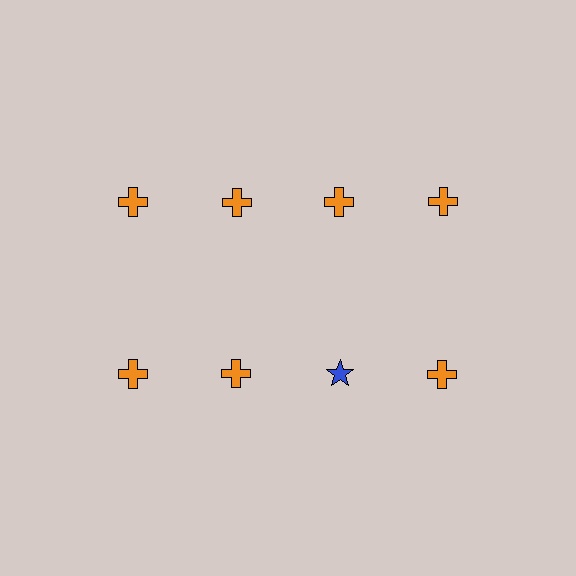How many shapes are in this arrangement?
There are 8 shapes arranged in a grid pattern.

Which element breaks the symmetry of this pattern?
The blue star in the second row, center column breaks the symmetry. All other shapes are orange crosses.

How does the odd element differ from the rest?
It differs in both color (blue instead of orange) and shape (star instead of cross).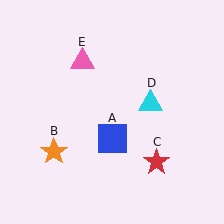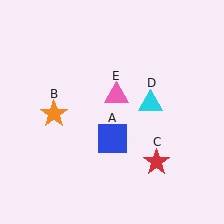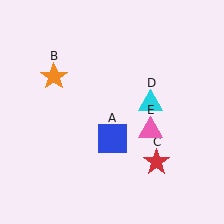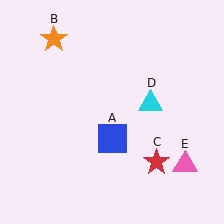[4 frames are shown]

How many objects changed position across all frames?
2 objects changed position: orange star (object B), pink triangle (object E).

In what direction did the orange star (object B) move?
The orange star (object B) moved up.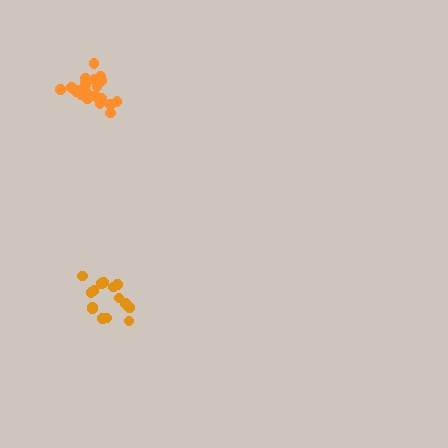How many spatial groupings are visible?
There are 2 spatial groupings.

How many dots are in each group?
Group 1: 21 dots, Group 2: 15 dots (36 total).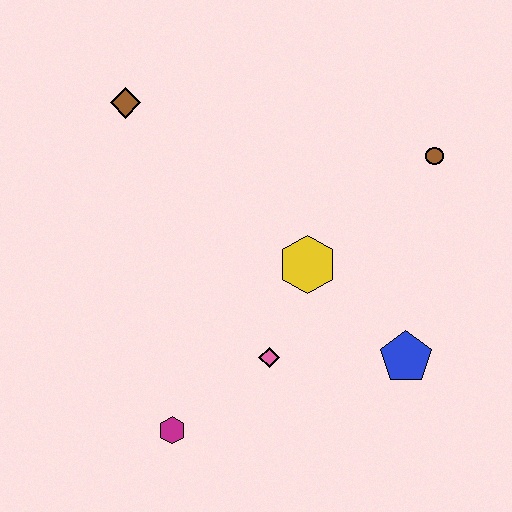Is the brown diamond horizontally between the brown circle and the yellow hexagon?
No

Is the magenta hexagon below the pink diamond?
Yes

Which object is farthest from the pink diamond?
The brown diamond is farthest from the pink diamond.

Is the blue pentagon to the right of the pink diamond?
Yes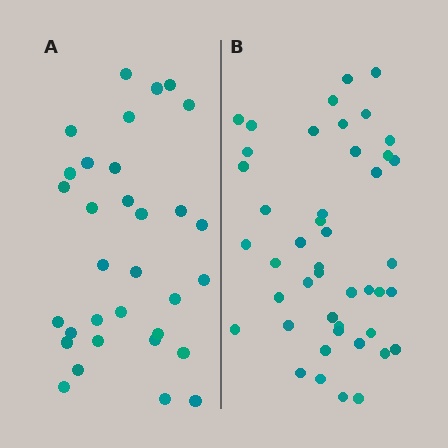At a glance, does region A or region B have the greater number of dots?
Region B (the right region) has more dots.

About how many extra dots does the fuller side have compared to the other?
Region B has approximately 15 more dots than region A.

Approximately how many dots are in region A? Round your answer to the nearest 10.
About 30 dots. (The exact count is 32, which rounds to 30.)